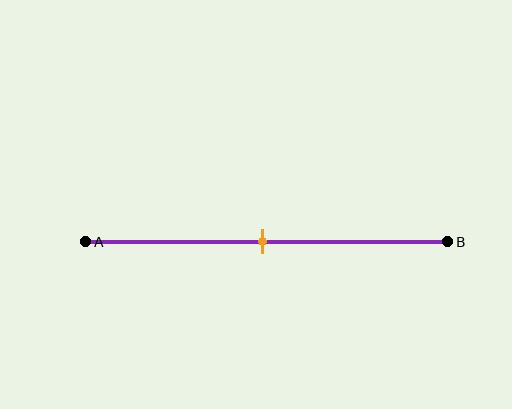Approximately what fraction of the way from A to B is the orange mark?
The orange mark is approximately 50% of the way from A to B.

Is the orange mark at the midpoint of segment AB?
Yes, the mark is approximately at the midpoint.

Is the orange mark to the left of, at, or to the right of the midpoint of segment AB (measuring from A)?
The orange mark is approximately at the midpoint of segment AB.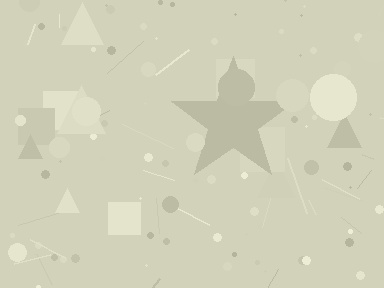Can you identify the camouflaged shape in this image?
The camouflaged shape is a star.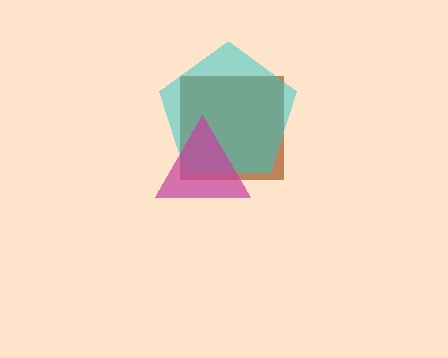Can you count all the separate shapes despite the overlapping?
Yes, there are 3 separate shapes.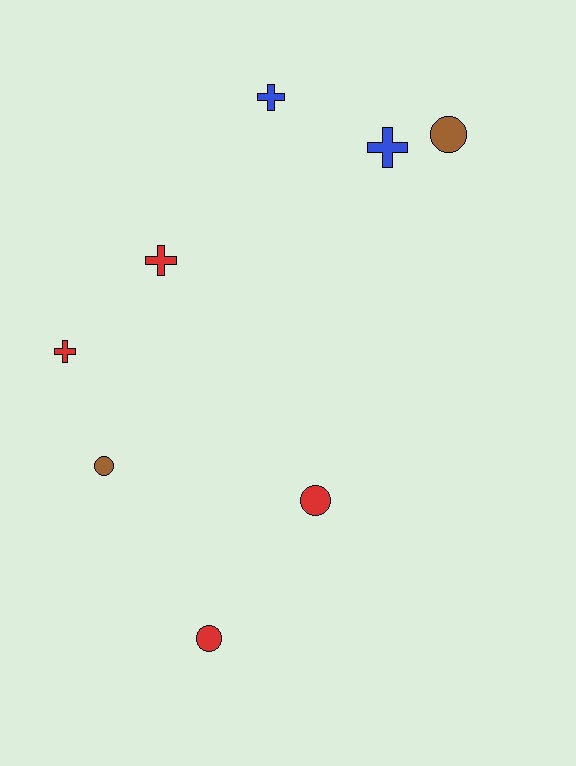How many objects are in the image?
There are 8 objects.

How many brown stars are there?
There are no brown stars.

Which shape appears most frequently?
Cross, with 4 objects.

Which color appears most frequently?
Red, with 4 objects.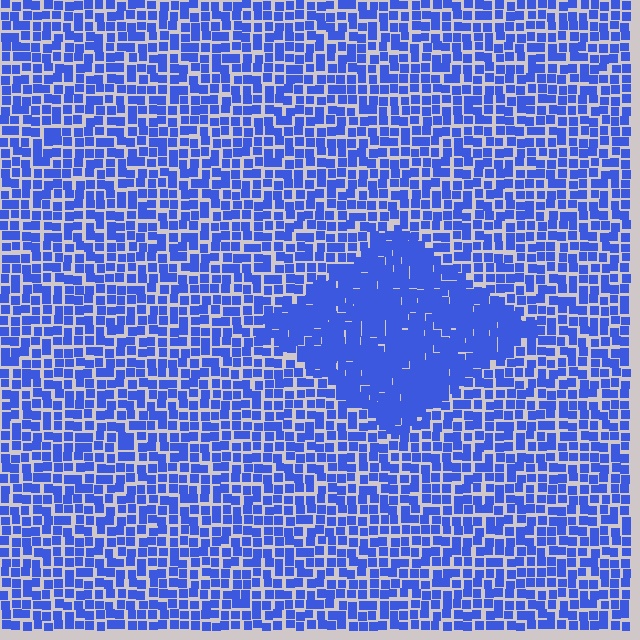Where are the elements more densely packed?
The elements are more densely packed inside the diamond boundary.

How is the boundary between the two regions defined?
The boundary is defined by a change in element density (approximately 1.7x ratio). All elements are the same color, size, and shape.